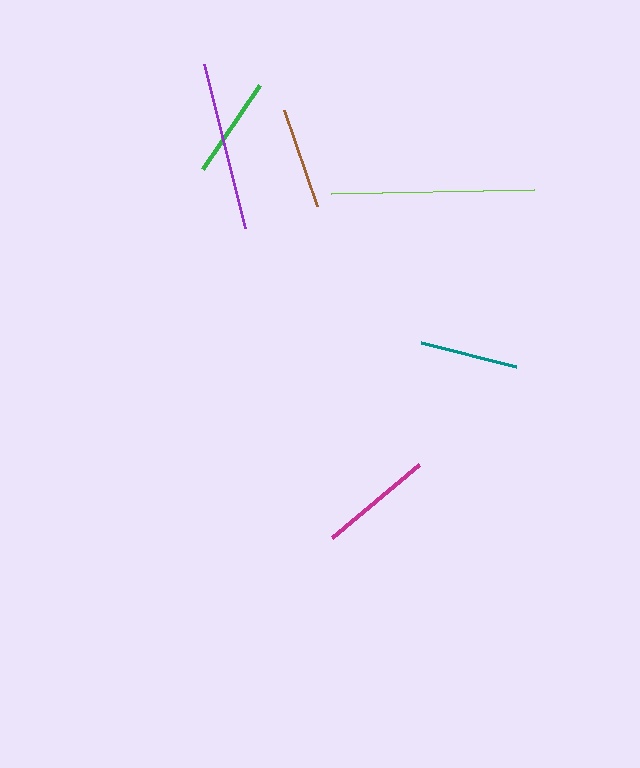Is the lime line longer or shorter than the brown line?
The lime line is longer than the brown line.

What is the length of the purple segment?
The purple segment is approximately 170 pixels long.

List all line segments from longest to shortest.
From longest to shortest: lime, purple, magenta, brown, green, teal.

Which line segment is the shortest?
The teal line is the shortest at approximately 98 pixels.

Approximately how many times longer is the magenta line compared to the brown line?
The magenta line is approximately 1.1 times the length of the brown line.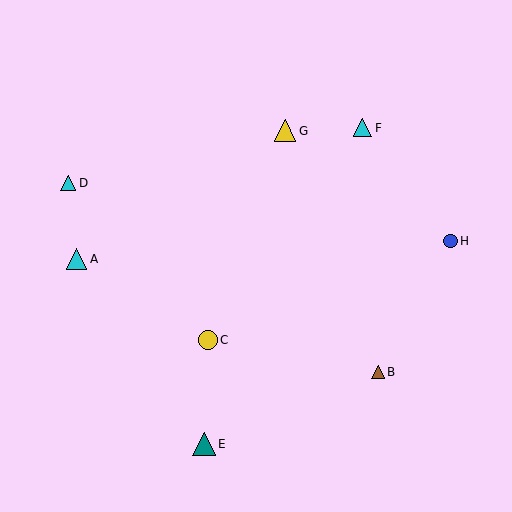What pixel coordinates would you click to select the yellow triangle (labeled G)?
Click at (285, 131) to select the yellow triangle G.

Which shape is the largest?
The teal triangle (labeled E) is the largest.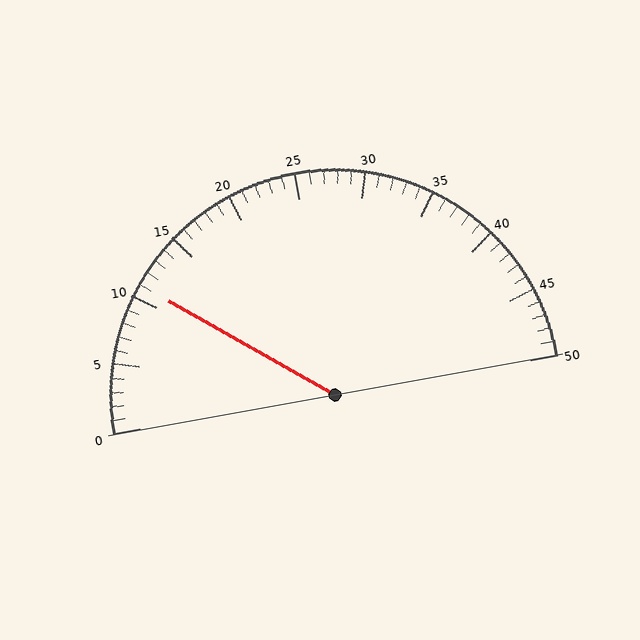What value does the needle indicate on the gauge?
The needle indicates approximately 11.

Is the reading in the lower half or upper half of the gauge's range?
The reading is in the lower half of the range (0 to 50).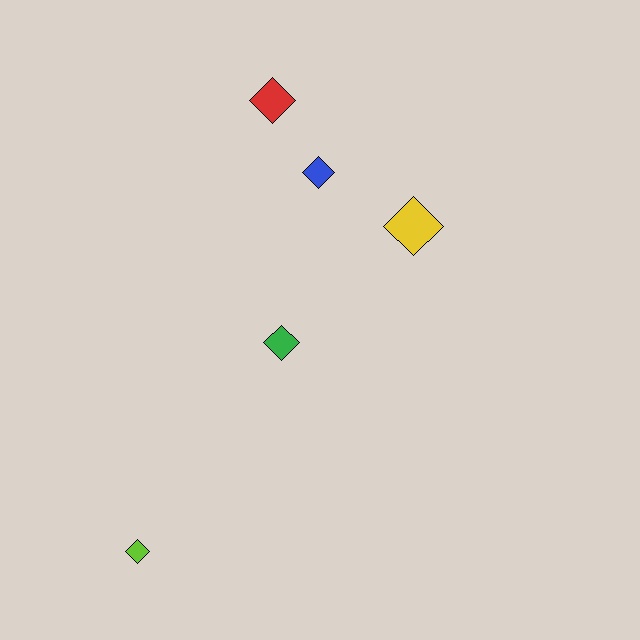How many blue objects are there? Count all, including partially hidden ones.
There is 1 blue object.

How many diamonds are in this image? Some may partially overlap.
There are 5 diamonds.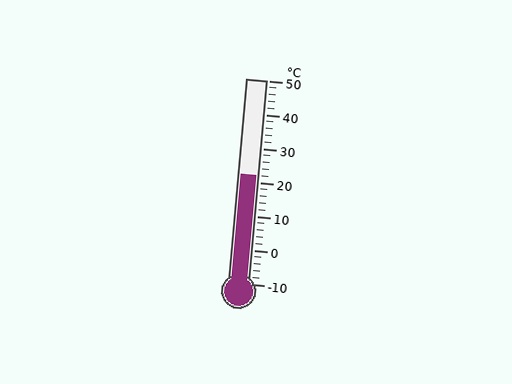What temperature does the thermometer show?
The thermometer shows approximately 22°C.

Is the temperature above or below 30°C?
The temperature is below 30°C.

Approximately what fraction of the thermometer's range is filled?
The thermometer is filled to approximately 55% of its range.